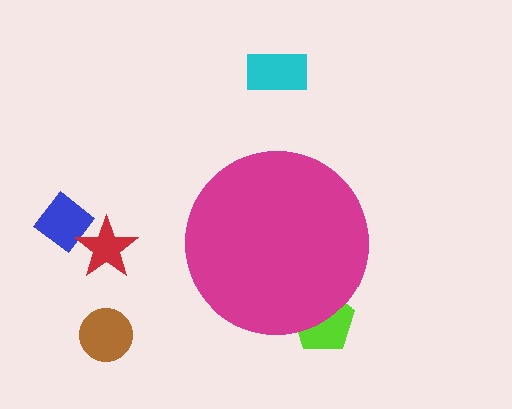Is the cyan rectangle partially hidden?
No, the cyan rectangle is fully visible.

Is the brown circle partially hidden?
No, the brown circle is fully visible.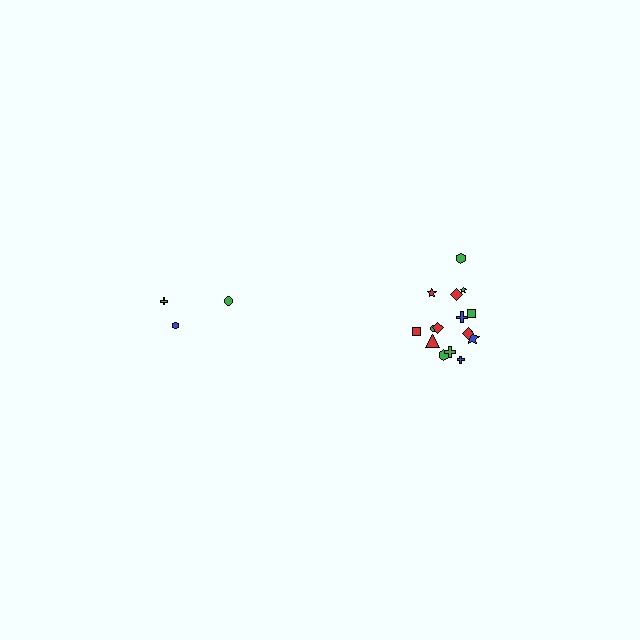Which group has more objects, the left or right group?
The right group.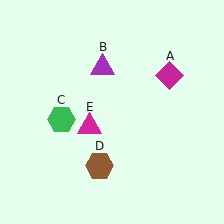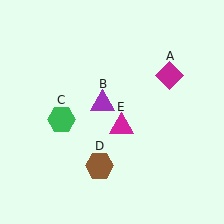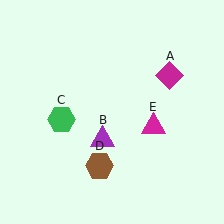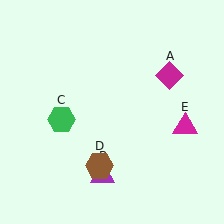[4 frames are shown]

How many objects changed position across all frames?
2 objects changed position: purple triangle (object B), magenta triangle (object E).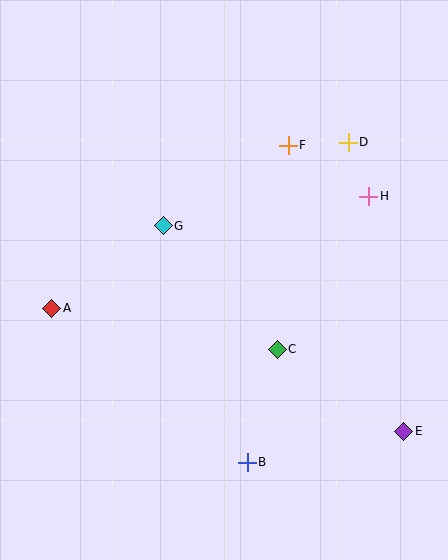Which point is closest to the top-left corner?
Point G is closest to the top-left corner.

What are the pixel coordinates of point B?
Point B is at (247, 462).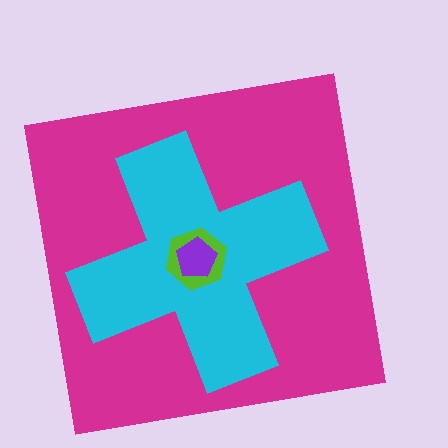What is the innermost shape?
The purple pentagon.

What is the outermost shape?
The magenta square.